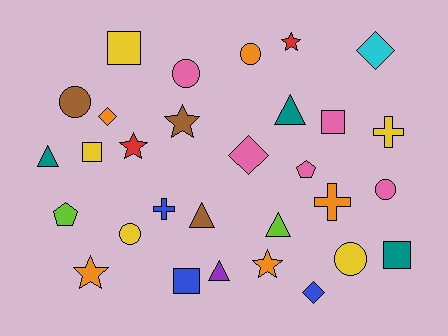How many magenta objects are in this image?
There are no magenta objects.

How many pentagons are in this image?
There are 2 pentagons.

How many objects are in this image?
There are 30 objects.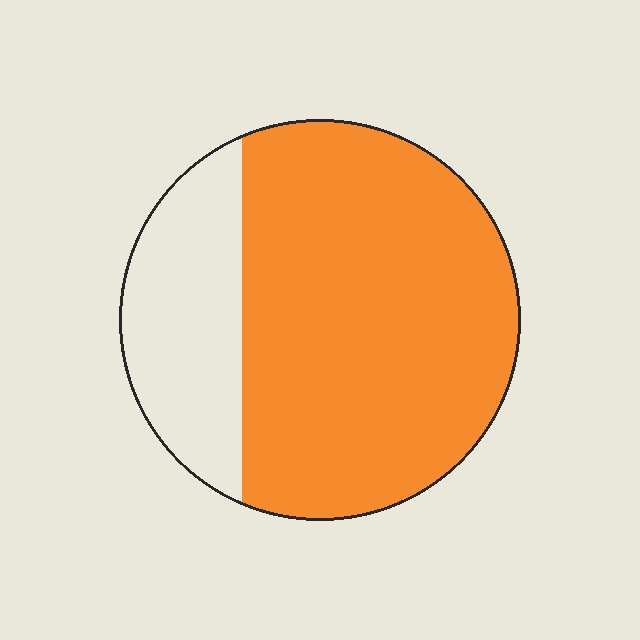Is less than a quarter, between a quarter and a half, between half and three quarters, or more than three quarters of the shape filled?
Between half and three quarters.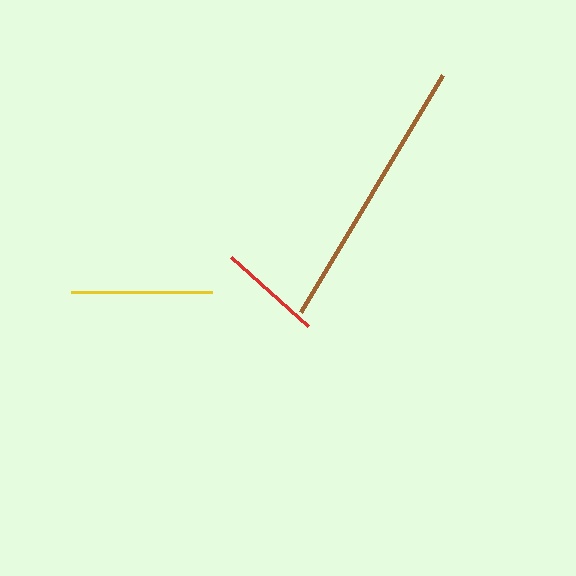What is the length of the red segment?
The red segment is approximately 103 pixels long.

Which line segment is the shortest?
The red line is the shortest at approximately 103 pixels.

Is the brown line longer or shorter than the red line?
The brown line is longer than the red line.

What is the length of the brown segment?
The brown segment is approximately 276 pixels long.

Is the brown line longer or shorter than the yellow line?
The brown line is longer than the yellow line.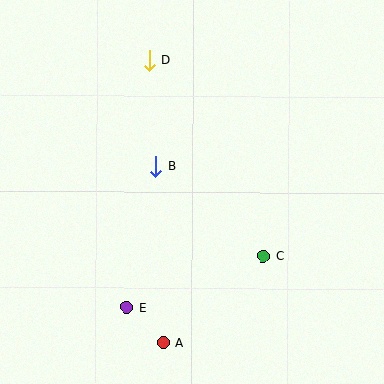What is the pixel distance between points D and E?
The distance between D and E is 248 pixels.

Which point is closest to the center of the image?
Point B at (156, 166) is closest to the center.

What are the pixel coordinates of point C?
Point C is at (263, 256).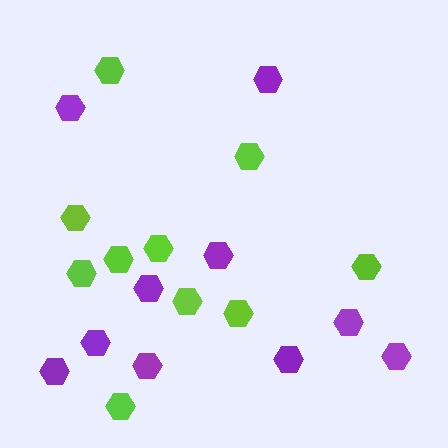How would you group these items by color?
There are 2 groups: one group of purple hexagons (10) and one group of lime hexagons (10).